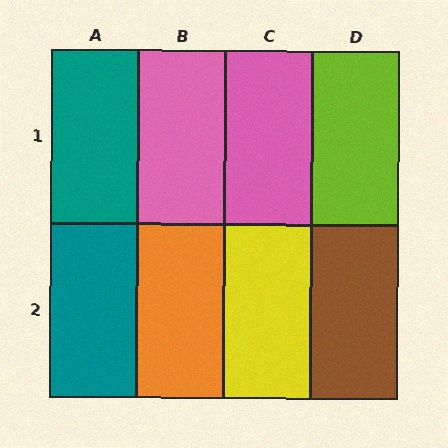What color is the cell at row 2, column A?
Teal.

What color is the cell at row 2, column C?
Yellow.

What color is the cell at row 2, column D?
Brown.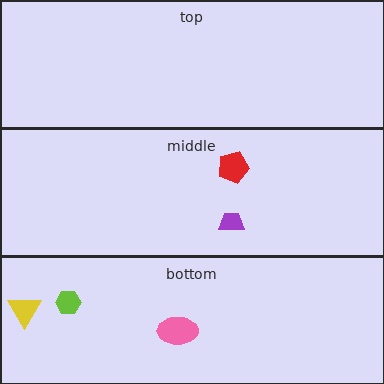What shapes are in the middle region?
The purple trapezoid, the red pentagon.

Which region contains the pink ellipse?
The bottom region.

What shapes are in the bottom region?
The pink ellipse, the yellow triangle, the lime hexagon.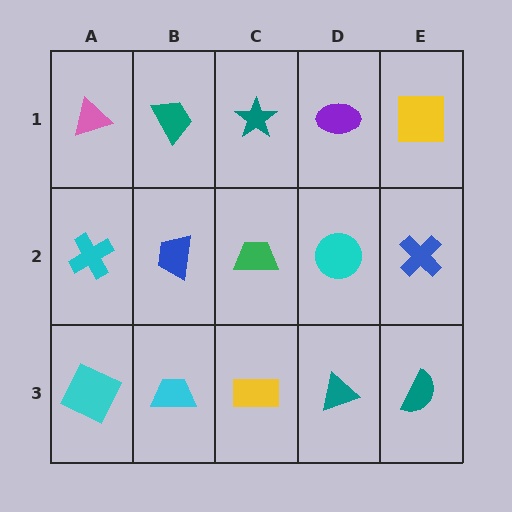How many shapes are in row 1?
5 shapes.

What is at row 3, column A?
A cyan square.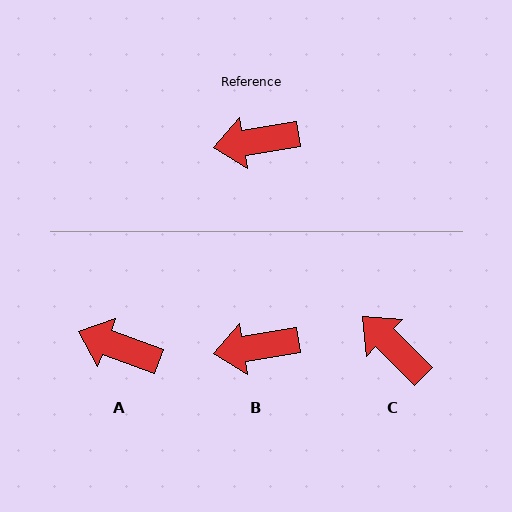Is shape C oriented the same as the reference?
No, it is off by about 54 degrees.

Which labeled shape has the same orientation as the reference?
B.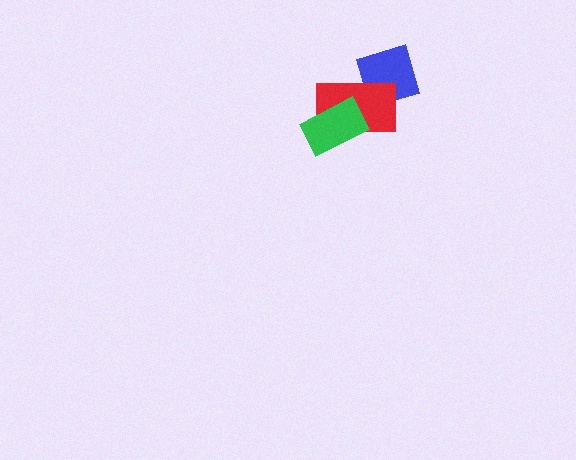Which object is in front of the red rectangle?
The green rectangle is in front of the red rectangle.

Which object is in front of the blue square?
The red rectangle is in front of the blue square.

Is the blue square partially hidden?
Yes, it is partially covered by another shape.